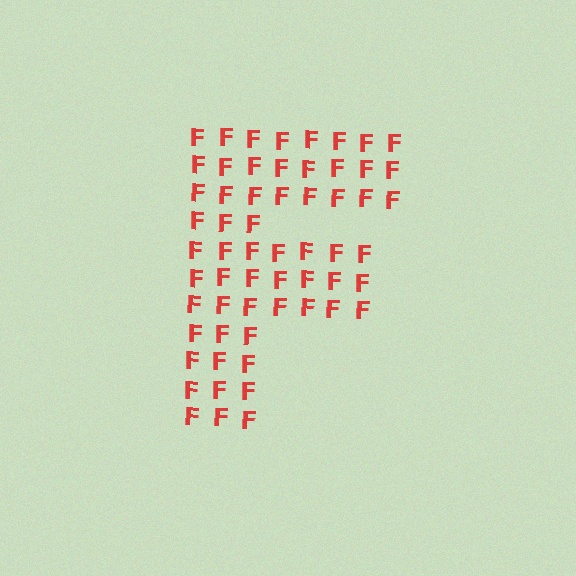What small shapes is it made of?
It is made of small letter F's.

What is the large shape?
The large shape is the letter F.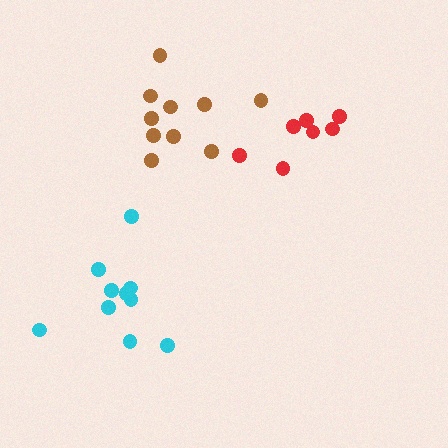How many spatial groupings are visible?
There are 3 spatial groupings.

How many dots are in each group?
Group 1: 10 dots, Group 2: 7 dots, Group 3: 10 dots (27 total).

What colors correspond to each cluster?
The clusters are colored: brown, red, cyan.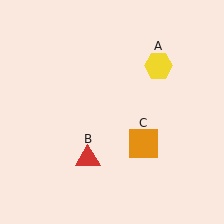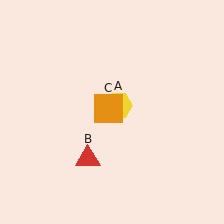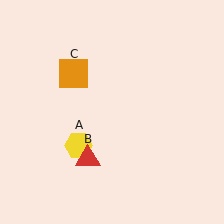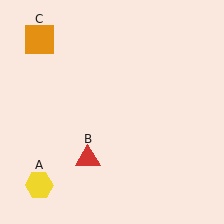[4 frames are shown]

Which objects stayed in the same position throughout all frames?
Red triangle (object B) remained stationary.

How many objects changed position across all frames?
2 objects changed position: yellow hexagon (object A), orange square (object C).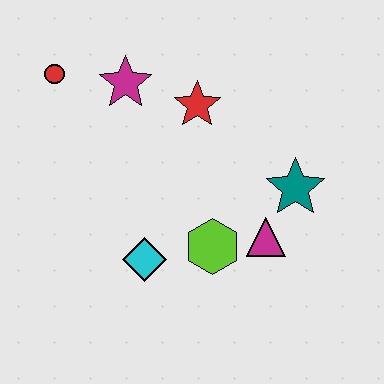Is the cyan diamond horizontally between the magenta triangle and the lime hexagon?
No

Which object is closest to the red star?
The magenta star is closest to the red star.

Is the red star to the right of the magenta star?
Yes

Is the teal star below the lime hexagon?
No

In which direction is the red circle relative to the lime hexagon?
The red circle is above the lime hexagon.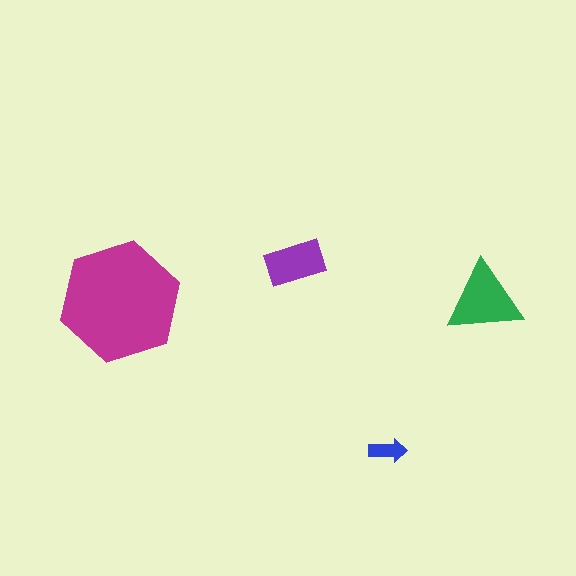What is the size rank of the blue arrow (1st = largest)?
4th.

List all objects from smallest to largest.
The blue arrow, the purple rectangle, the green triangle, the magenta hexagon.